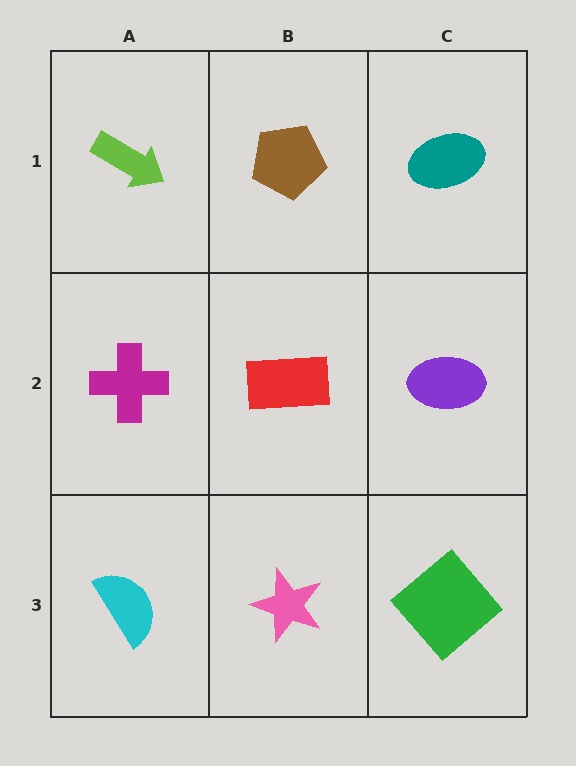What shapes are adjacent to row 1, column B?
A red rectangle (row 2, column B), a lime arrow (row 1, column A), a teal ellipse (row 1, column C).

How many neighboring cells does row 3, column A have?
2.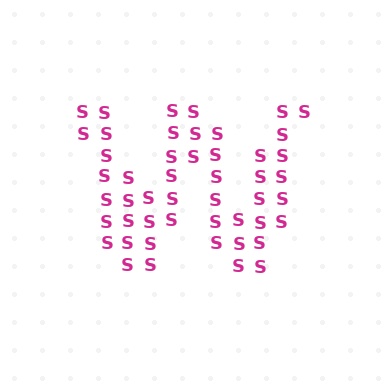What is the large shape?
The large shape is the letter W.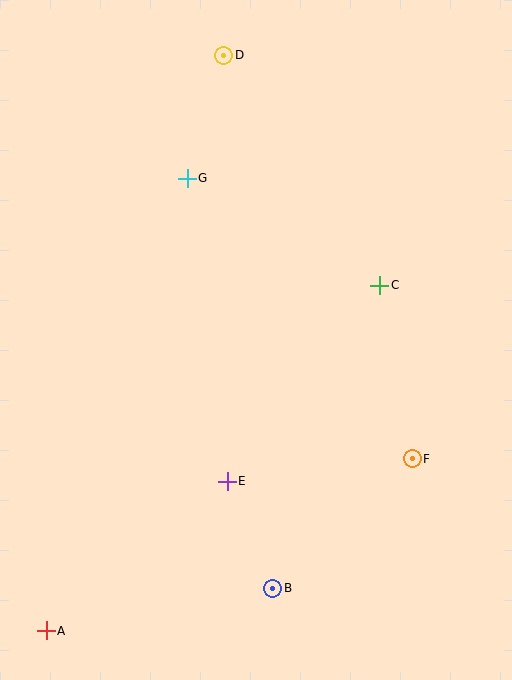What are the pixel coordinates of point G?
Point G is at (187, 178).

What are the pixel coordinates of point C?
Point C is at (380, 285).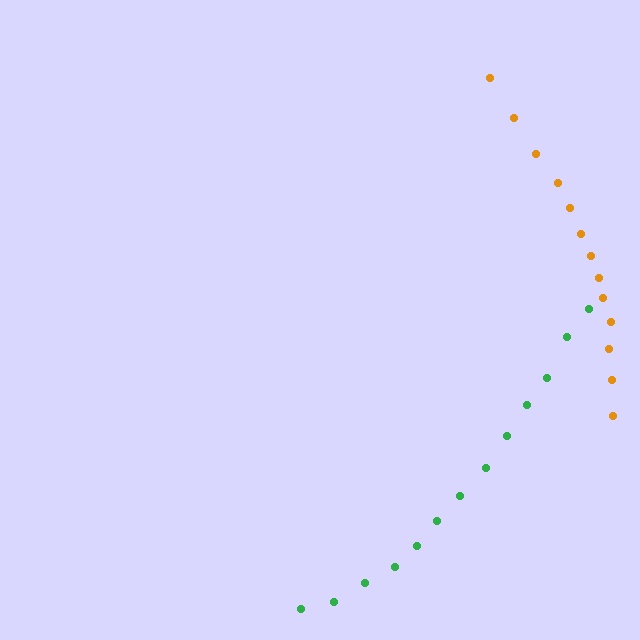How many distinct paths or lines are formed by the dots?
There are 2 distinct paths.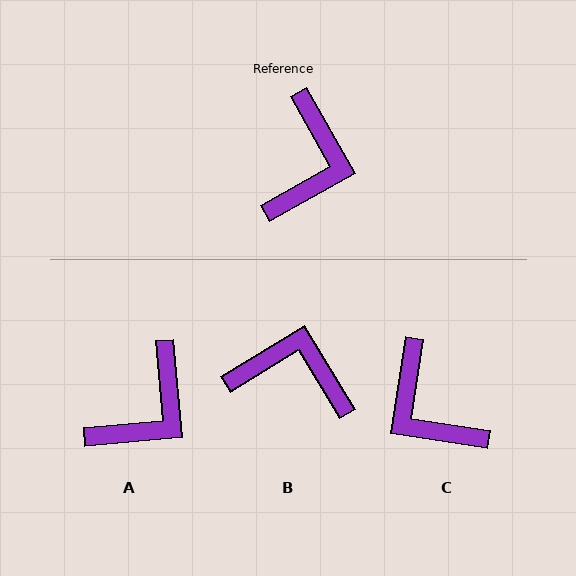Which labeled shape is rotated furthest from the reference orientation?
C, about 128 degrees away.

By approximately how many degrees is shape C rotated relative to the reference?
Approximately 128 degrees clockwise.